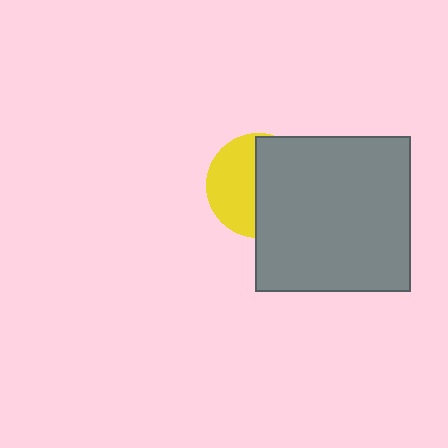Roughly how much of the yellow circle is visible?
About half of it is visible (roughly 47%).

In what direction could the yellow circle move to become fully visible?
The yellow circle could move left. That would shift it out from behind the gray square entirely.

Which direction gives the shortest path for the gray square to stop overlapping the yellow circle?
Moving right gives the shortest separation.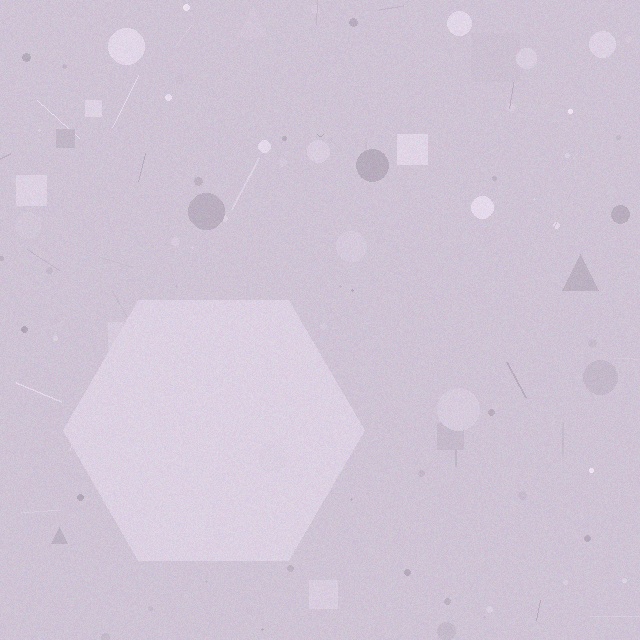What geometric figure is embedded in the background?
A hexagon is embedded in the background.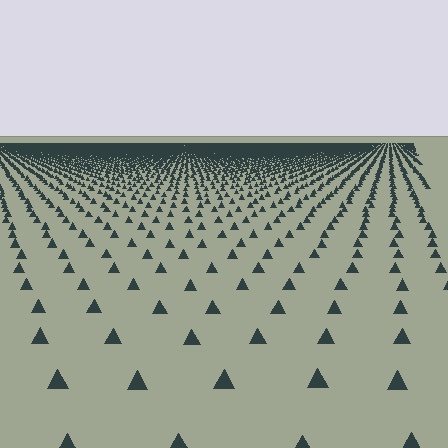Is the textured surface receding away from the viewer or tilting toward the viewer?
The surface is receding away from the viewer. Texture elements get smaller and denser toward the top.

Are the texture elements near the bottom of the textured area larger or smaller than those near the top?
Larger. Near the bottom, elements are closer to the viewer and appear at a bigger on-screen size.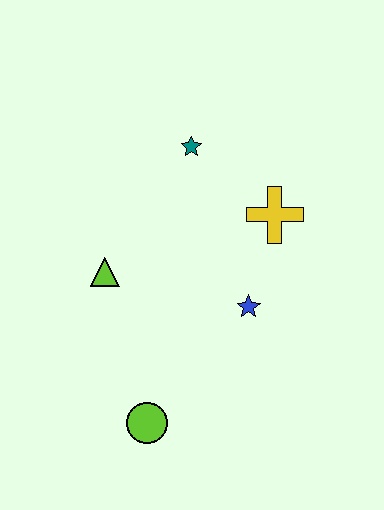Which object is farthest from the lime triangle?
The yellow cross is farthest from the lime triangle.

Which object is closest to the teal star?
The yellow cross is closest to the teal star.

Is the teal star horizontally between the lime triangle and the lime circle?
No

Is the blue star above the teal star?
No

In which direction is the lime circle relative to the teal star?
The lime circle is below the teal star.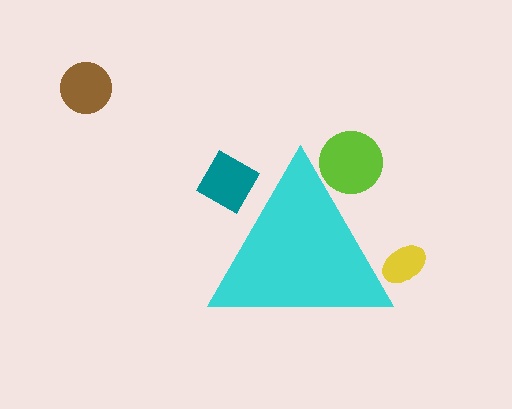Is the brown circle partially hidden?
No, the brown circle is fully visible.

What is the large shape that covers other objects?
A cyan triangle.